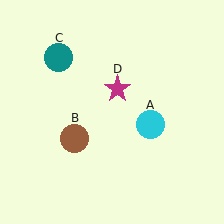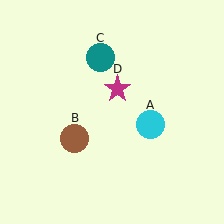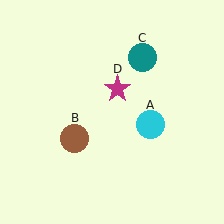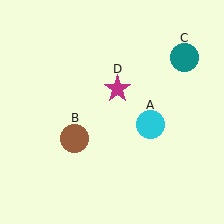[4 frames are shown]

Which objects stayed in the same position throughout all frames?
Cyan circle (object A) and brown circle (object B) and magenta star (object D) remained stationary.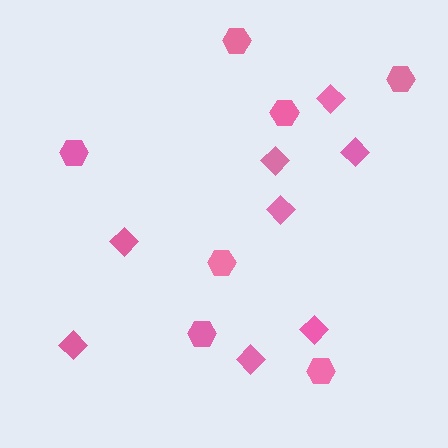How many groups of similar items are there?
There are 2 groups: one group of diamonds (8) and one group of hexagons (7).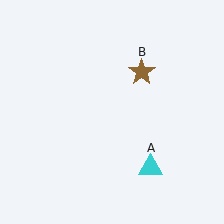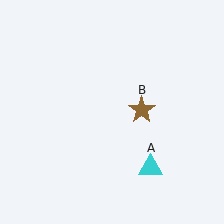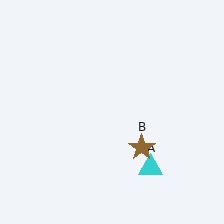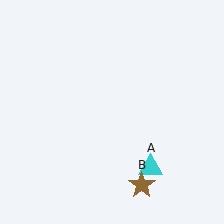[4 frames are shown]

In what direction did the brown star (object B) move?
The brown star (object B) moved down.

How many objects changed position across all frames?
1 object changed position: brown star (object B).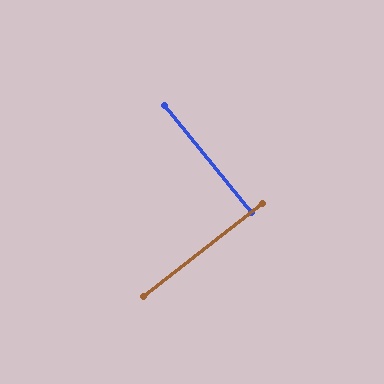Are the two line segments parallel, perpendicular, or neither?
Perpendicular — they meet at approximately 89°.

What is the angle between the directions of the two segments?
Approximately 89 degrees.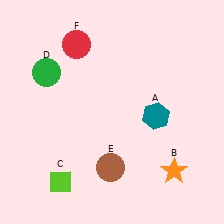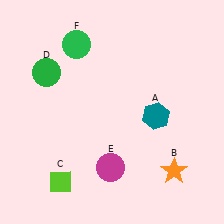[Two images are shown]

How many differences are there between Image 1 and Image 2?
There are 2 differences between the two images.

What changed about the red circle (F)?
In Image 1, F is red. In Image 2, it changed to green.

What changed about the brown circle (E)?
In Image 1, E is brown. In Image 2, it changed to magenta.